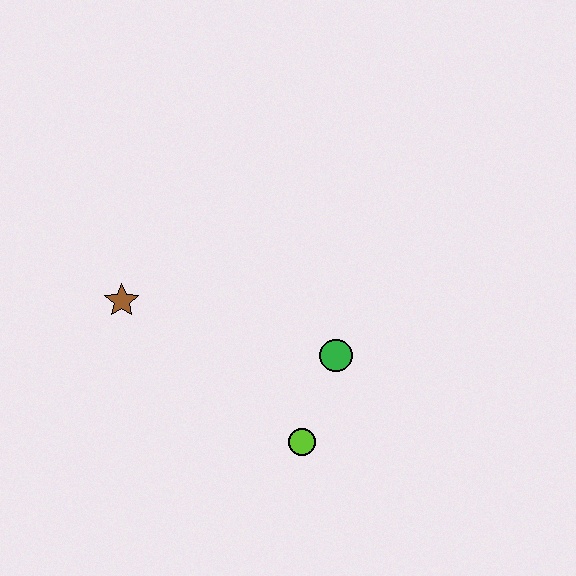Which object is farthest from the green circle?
The brown star is farthest from the green circle.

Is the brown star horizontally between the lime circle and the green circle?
No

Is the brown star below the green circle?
No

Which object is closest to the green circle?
The lime circle is closest to the green circle.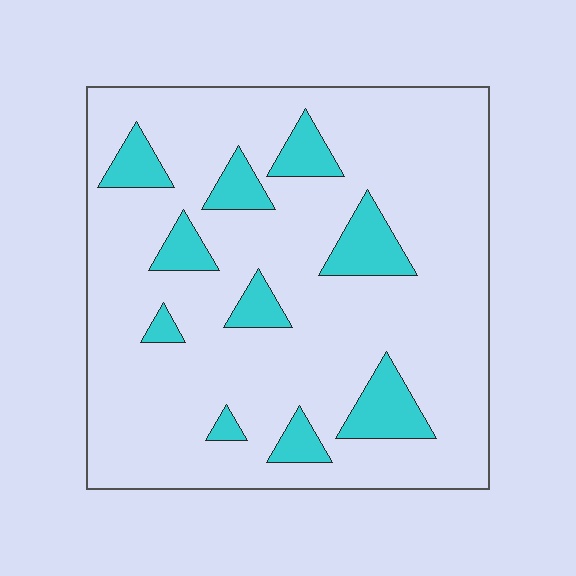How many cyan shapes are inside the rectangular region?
10.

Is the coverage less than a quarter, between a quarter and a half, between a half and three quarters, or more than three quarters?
Less than a quarter.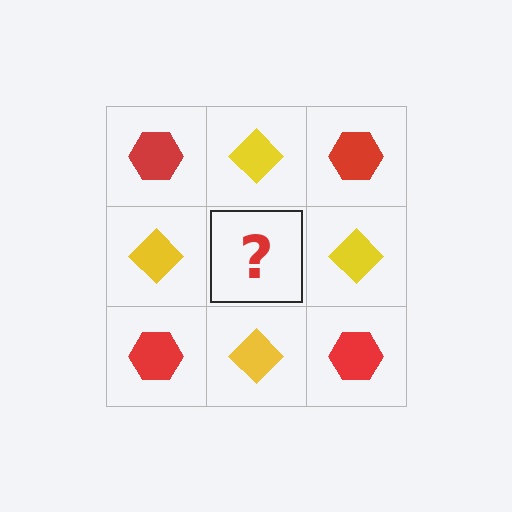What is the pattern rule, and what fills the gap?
The rule is that it alternates red hexagon and yellow diamond in a checkerboard pattern. The gap should be filled with a red hexagon.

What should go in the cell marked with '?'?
The missing cell should contain a red hexagon.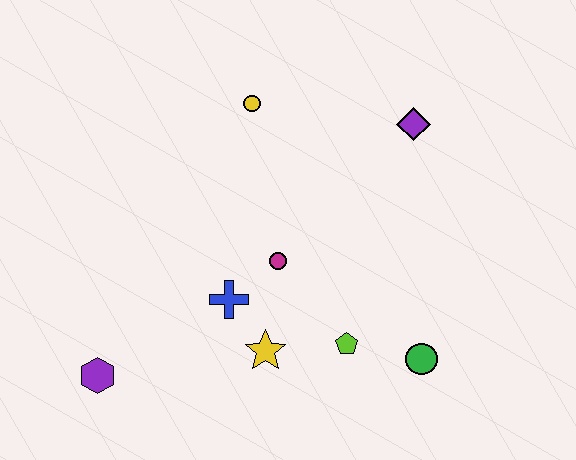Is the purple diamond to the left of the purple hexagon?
No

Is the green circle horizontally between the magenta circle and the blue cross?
No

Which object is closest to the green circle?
The lime pentagon is closest to the green circle.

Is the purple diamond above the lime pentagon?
Yes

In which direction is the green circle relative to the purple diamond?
The green circle is below the purple diamond.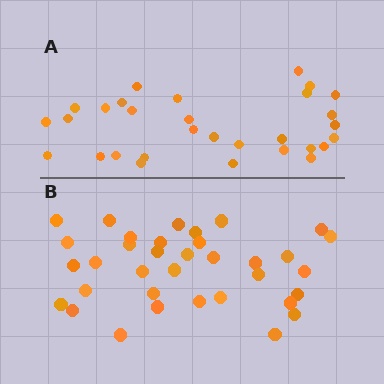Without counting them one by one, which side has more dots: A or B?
Region B (the bottom region) has more dots.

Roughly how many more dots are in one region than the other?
Region B has about 5 more dots than region A.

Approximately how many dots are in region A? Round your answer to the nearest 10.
About 30 dots.